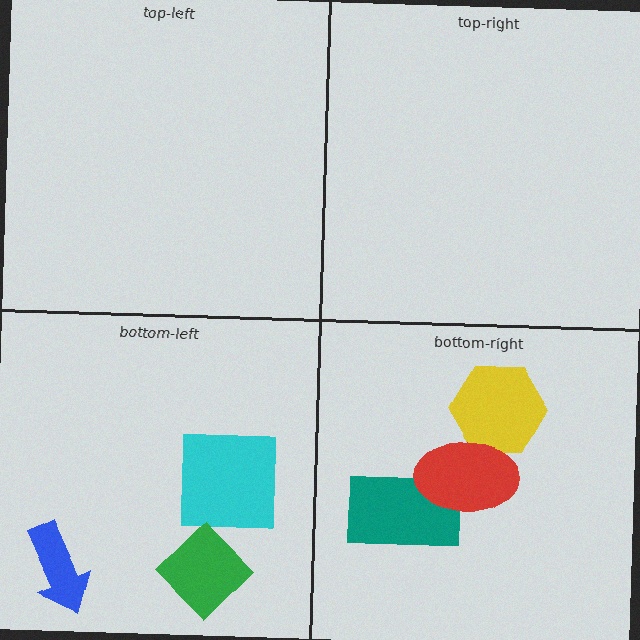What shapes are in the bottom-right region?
The teal rectangle, the yellow hexagon, the red ellipse.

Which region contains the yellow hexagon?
The bottom-right region.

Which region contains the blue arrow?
The bottom-left region.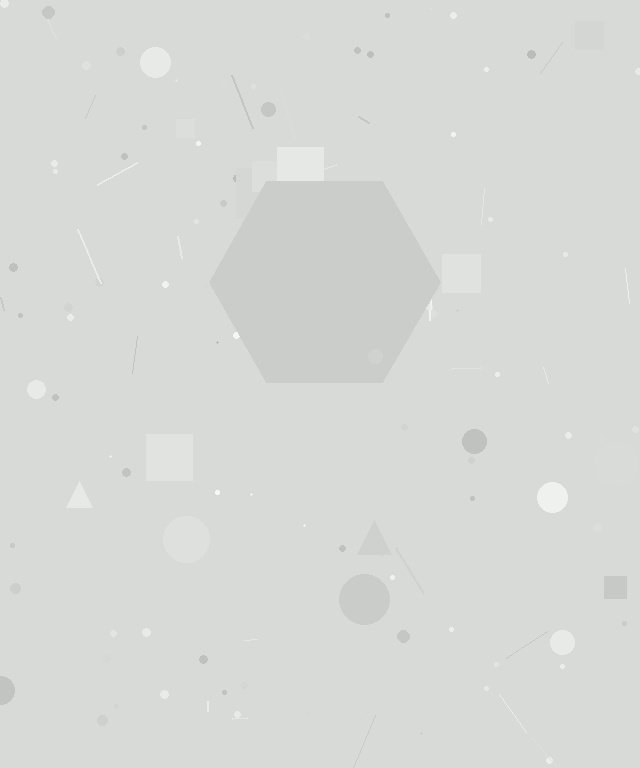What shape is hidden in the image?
A hexagon is hidden in the image.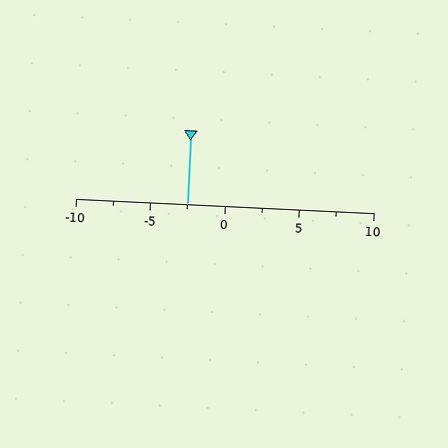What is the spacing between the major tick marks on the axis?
The major ticks are spaced 5 apart.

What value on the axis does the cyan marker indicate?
The marker indicates approximately -2.5.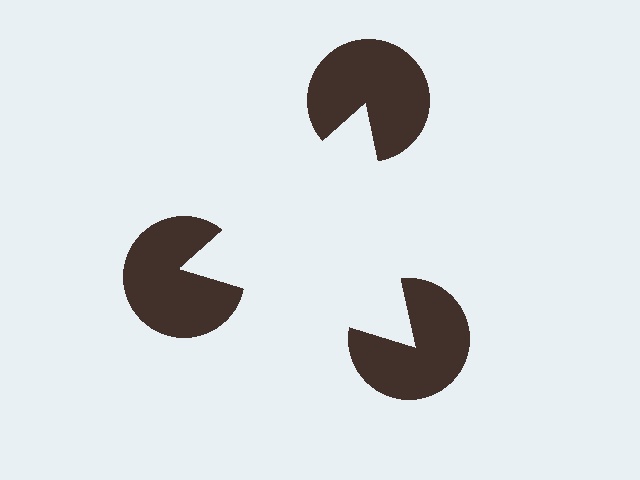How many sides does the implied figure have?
3 sides.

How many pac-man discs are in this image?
There are 3 — one at each vertex of the illusory triangle.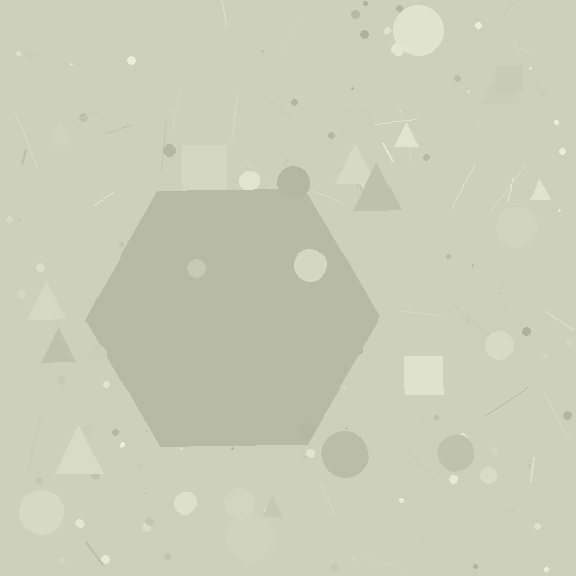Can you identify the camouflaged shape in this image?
The camouflaged shape is a hexagon.